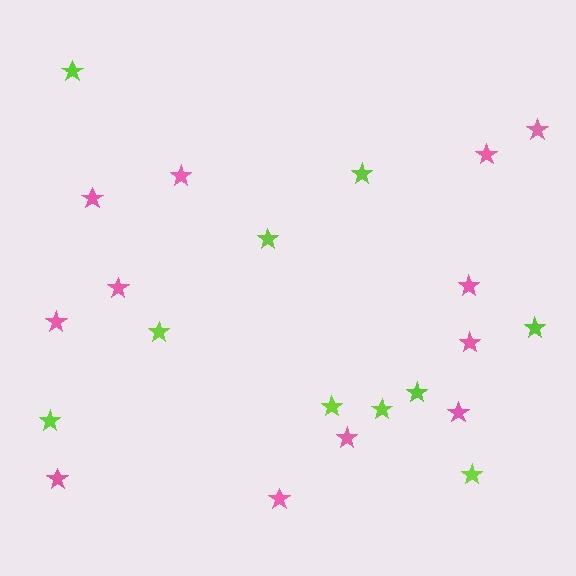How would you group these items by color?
There are 2 groups: one group of pink stars (12) and one group of lime stars (10).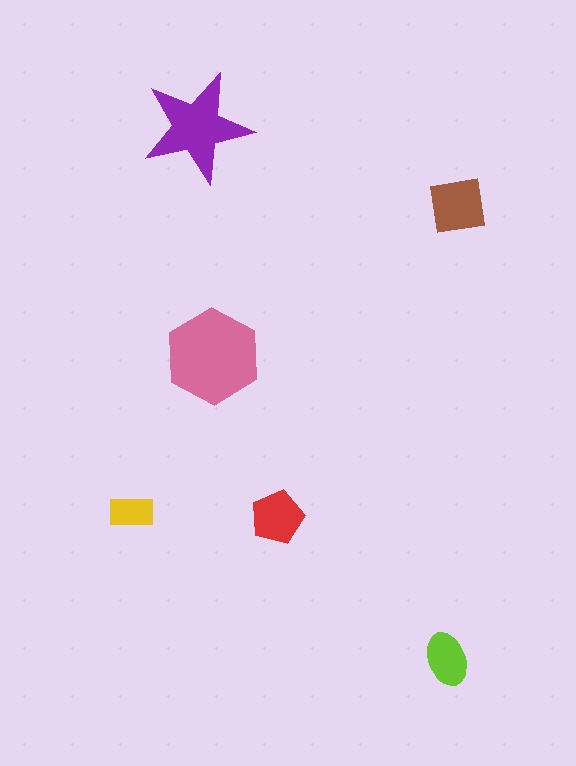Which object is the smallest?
The yellow rectangle.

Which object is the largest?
The pink hexagon.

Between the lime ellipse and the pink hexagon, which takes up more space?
The pink hexagon.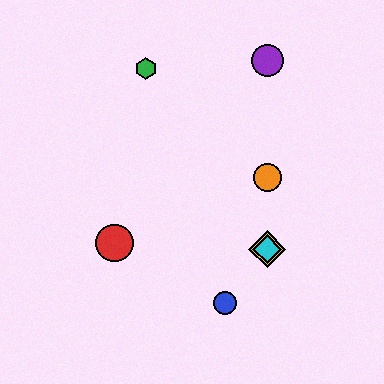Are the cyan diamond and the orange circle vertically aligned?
Yes, both are at x≈267.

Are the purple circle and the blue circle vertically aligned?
No, the purple circle is at x≈267 and the blue circle is at x≈225.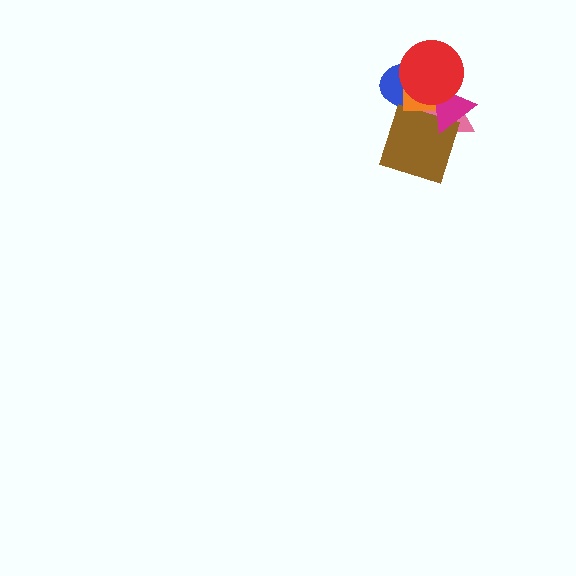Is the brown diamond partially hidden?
Yes, it is partially covered by another shape.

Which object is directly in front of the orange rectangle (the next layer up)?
The magenta triangle is directly in front of the orange rectangle.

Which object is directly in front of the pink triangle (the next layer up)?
The brown diamond is directly in front of the pink triangle.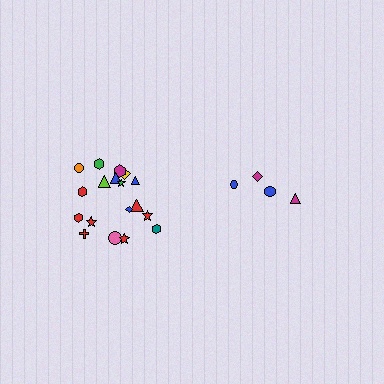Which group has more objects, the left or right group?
The left group.